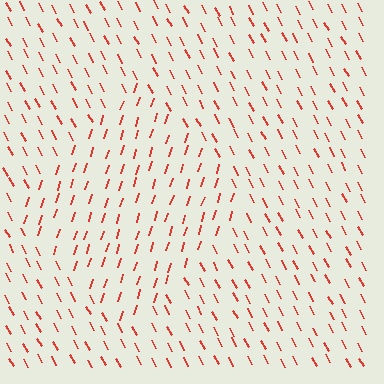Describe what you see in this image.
The image is filled with small red line segments. A diamond region in the image has lines oriented differently from the surrounding lines, creating a visible texture boundary.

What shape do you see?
I see a diamond.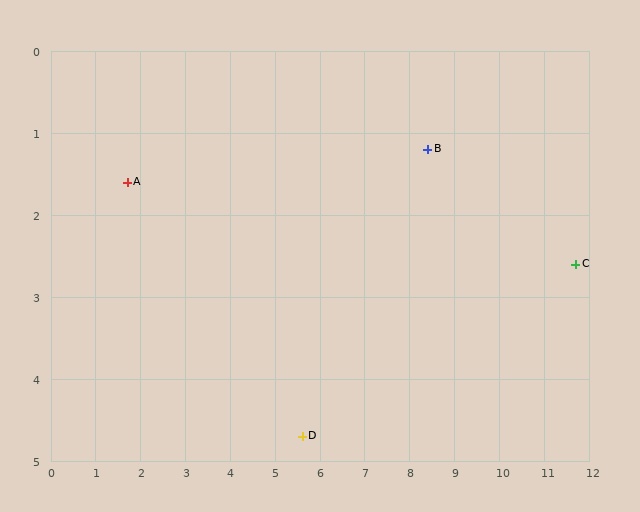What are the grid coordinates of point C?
Point C is at approximately (11.7, 2.6).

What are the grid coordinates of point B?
Point B is at approximately (8.4, 1.2).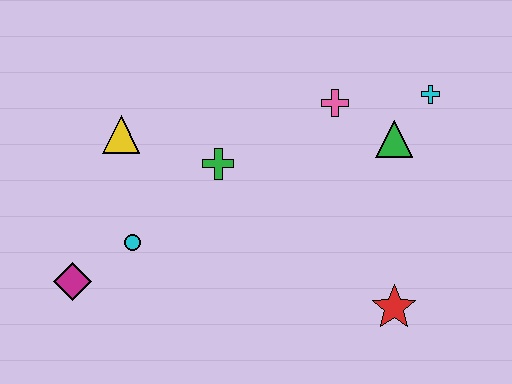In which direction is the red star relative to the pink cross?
The red star is below the pink cross.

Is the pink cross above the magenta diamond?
Yes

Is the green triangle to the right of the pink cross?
Yes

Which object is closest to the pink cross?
The green triangle is closest to the pink cross.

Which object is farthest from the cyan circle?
The cyan cross is farthest from the cyan circle.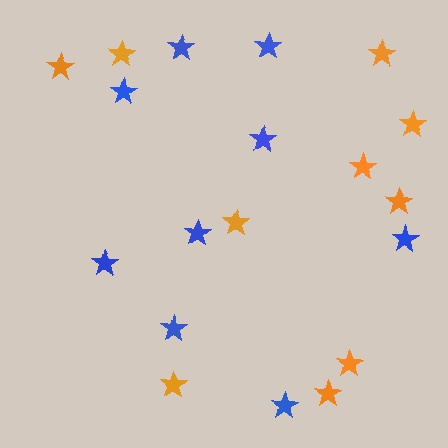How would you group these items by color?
There are 2 groups: one group of orange stars (10) and one group of blue stars (9).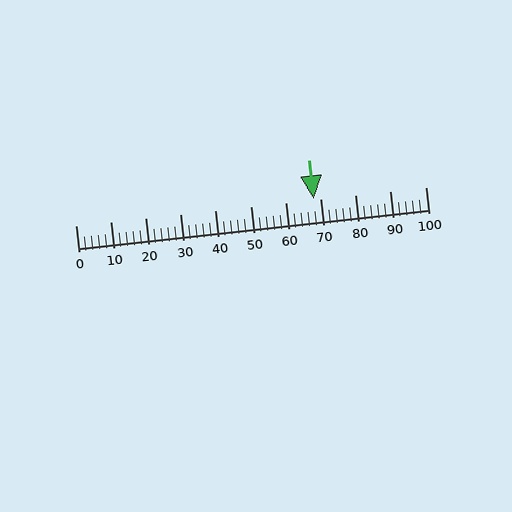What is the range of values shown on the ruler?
The ruler shows values from 0 to 100.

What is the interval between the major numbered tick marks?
The major tick marks are spaced 10 units apart.